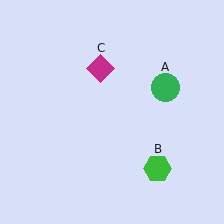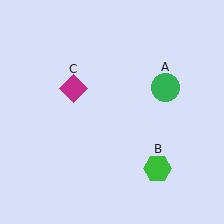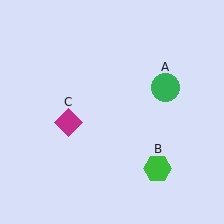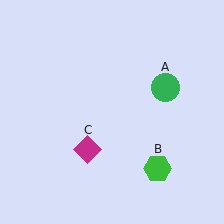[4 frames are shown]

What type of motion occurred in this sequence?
The magenta diamond (object C) rotated counterclockwise around the center of the scene.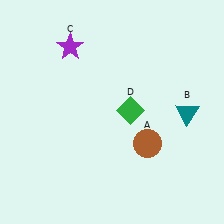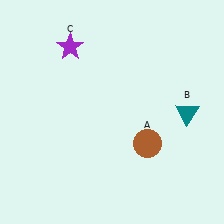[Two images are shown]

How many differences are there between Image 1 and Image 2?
There is 1 difference between the two images.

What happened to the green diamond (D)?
The green diamond (D) was removed in Image 2. It was in the top-right area of Image 1.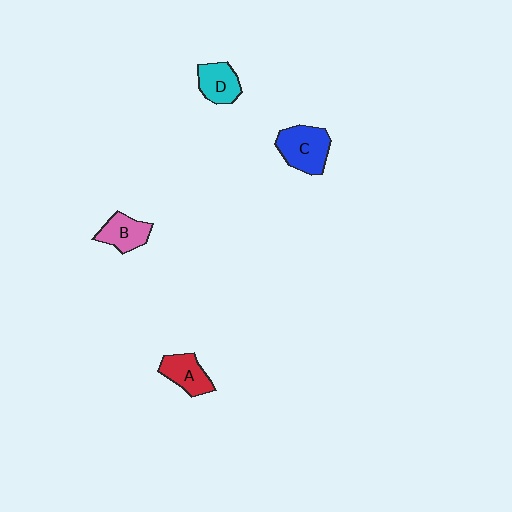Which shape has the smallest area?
Shape B (pink).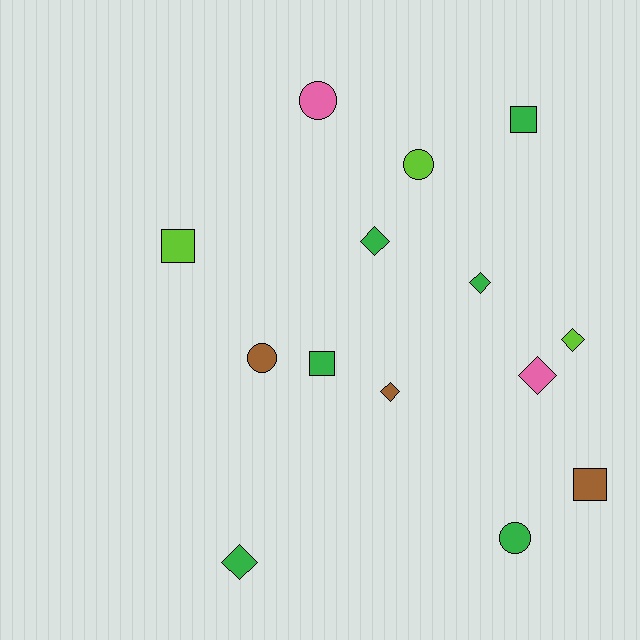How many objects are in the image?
There are 14 objects.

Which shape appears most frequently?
Diamond, with 6 objects.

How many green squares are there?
There are 2 green squares.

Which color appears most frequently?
Green, with 6 objects.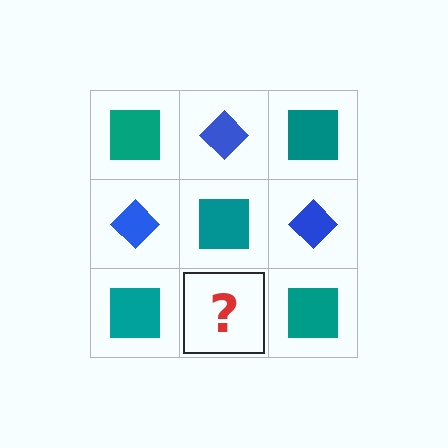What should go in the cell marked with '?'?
The missing cell should contain a blue diamond.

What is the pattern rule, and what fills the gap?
The rule is that it alternates teal square and blue diamond in a checkerboard pattern. The gap should be filled with a blue diamond.